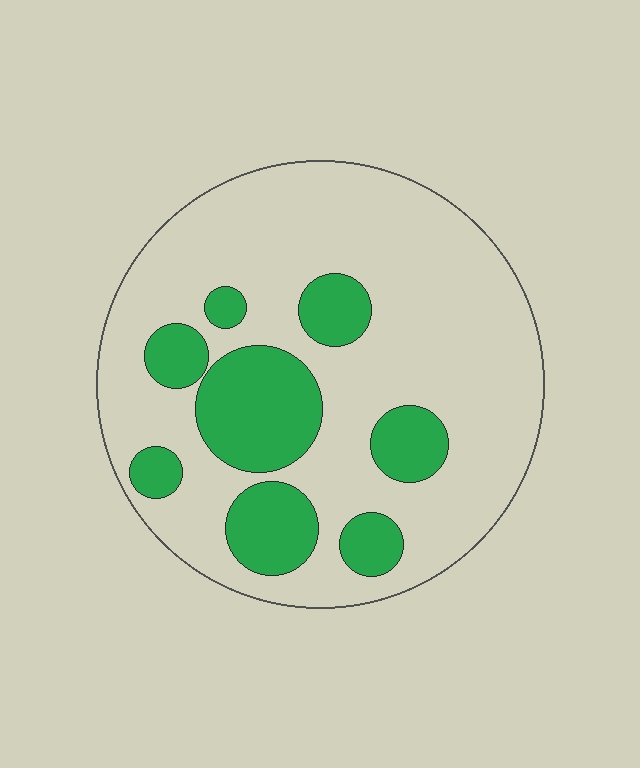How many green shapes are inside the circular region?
8.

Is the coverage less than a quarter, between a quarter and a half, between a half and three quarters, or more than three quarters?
Less than a quarter.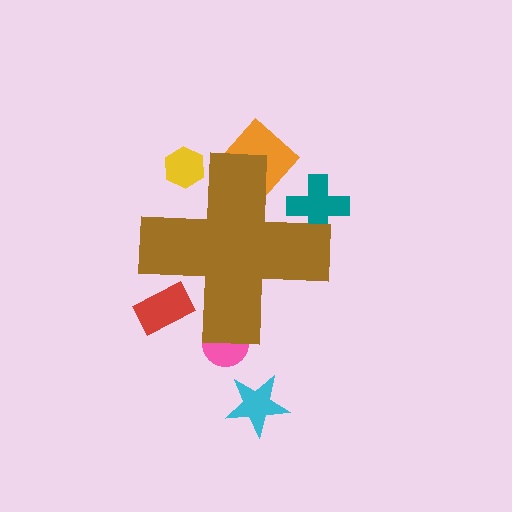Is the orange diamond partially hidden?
Yes, the orange diamond is partially hidden behind the brown cross.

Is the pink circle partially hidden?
Yes, the pink circle is partially hidden behind the brown cross.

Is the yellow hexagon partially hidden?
Yes, the yellow hexagon is partially hidden behind the brown cross.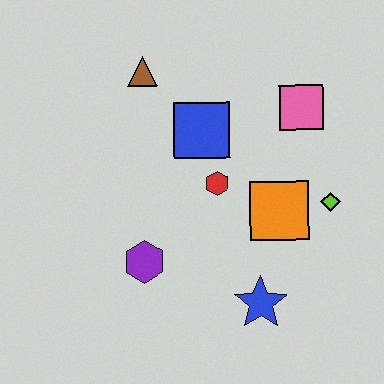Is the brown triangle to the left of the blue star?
Yes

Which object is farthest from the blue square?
The blue star is farthest from the blue square.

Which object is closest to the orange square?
The lime diamond is closest to the orange square.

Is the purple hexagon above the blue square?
No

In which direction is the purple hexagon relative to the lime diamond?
The purple hexagon is to the left of the lime diamond.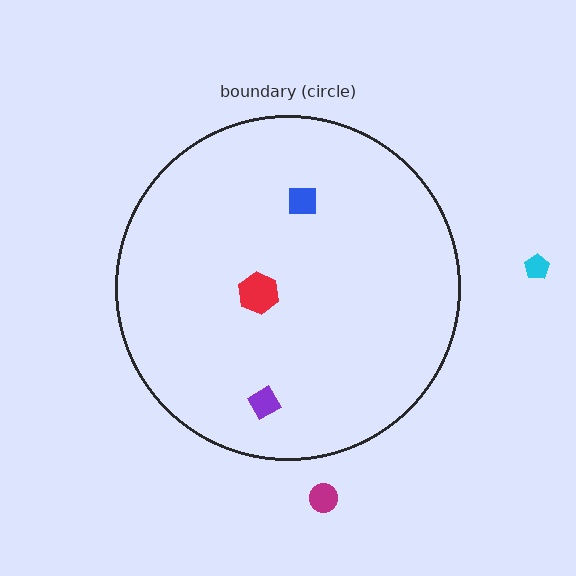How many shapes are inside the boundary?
3 inside, 2 outside.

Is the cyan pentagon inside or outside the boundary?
Outside.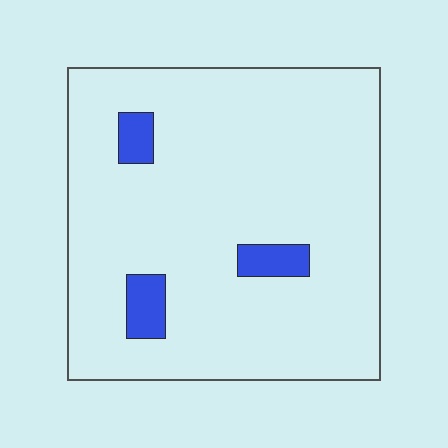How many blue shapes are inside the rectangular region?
3.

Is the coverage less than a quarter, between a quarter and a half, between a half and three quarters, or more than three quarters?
Less than a quarter.